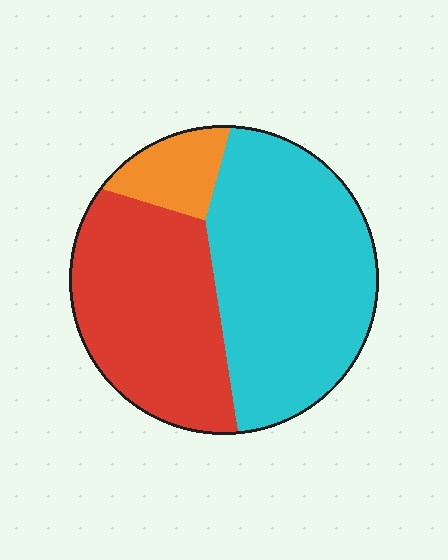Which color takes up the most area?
Cyan, at roughly 50%.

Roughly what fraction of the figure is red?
Red covers around 40% of the figure.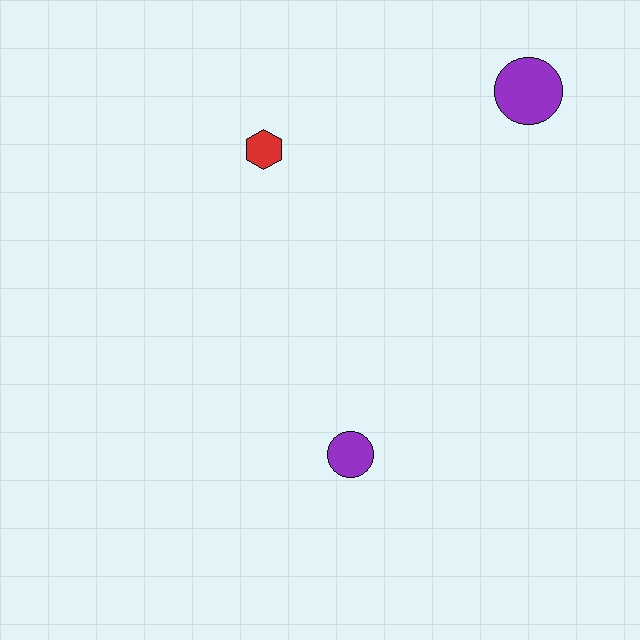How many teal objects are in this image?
There are no teal objects.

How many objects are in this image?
There are 3 objects.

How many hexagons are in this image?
There is 1 hexagon.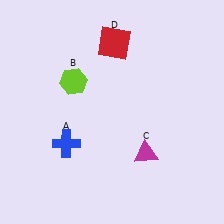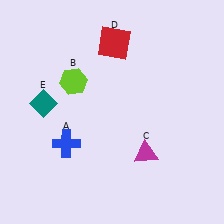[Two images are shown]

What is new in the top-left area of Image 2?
A teal diamond (E) was added in the top-left area of Image 2.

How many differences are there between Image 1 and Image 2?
There is 1 difference between the two images.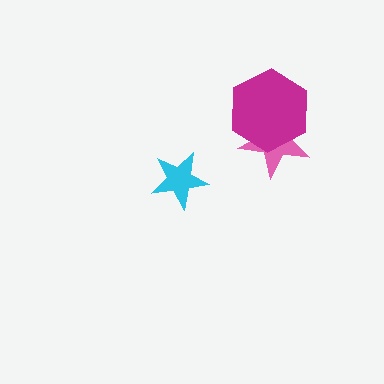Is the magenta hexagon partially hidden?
No, no other shape covers it.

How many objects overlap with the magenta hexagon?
1 object overlaps with the magenta hexagon.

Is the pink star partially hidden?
Yes, it is partially covered by another shape.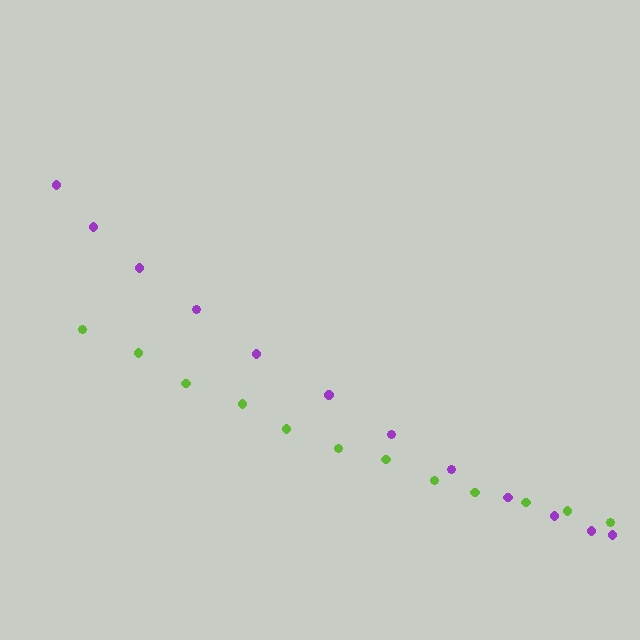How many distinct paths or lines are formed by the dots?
There are 2 distinct paths.